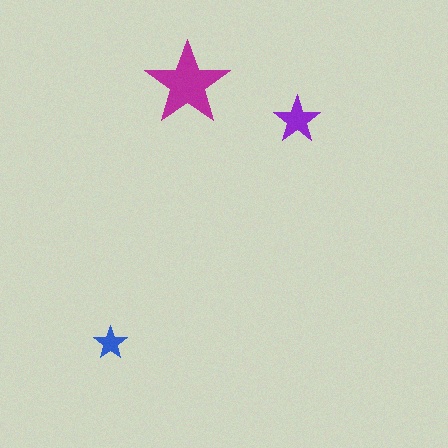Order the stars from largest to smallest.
the magenta one, the purple one, the blue one.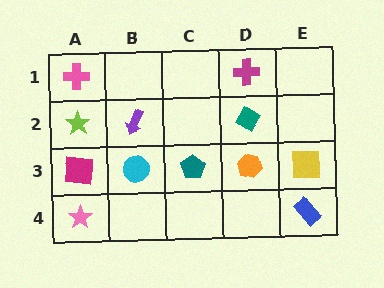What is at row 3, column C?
A teal pentagon.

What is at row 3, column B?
A cyan circle.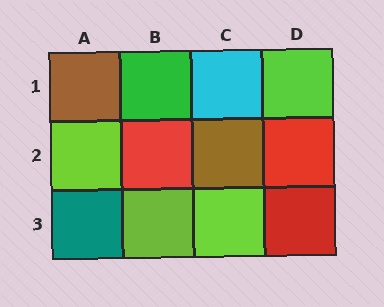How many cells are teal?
1 cell is teal.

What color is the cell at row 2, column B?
Red.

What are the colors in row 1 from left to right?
Brown, green, cyan, lime.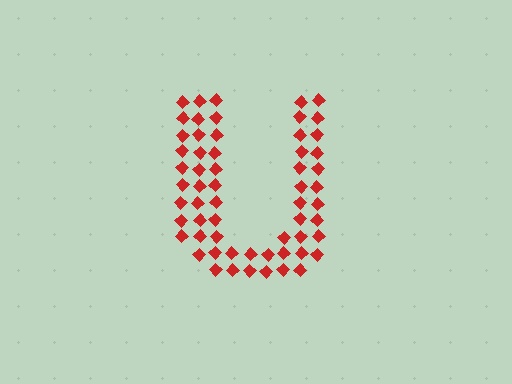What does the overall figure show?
The overall figure shows the letter U.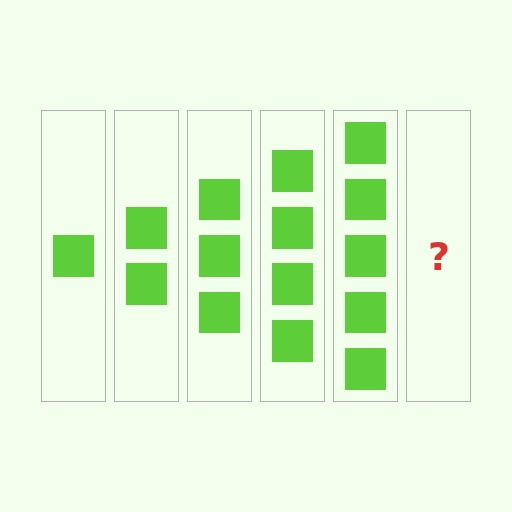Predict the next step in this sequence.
The next step is 6 squares.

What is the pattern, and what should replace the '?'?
The pattern is that each step adds one more square. The '?' should be 6 squares.